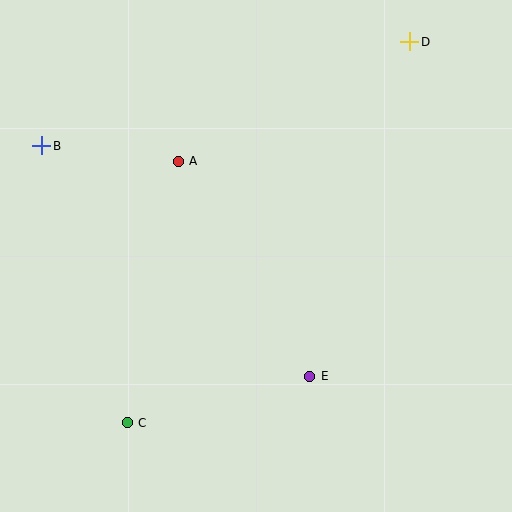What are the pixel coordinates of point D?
Point D is at (410, 42).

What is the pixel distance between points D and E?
The distance between D and E is 349 pixels.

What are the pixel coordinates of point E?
Point E is at (310, 376).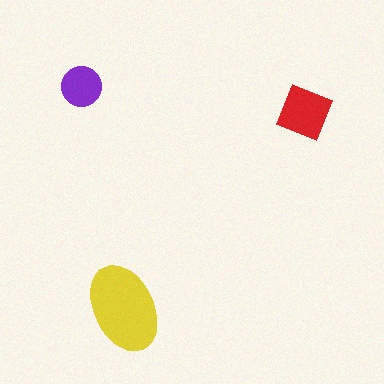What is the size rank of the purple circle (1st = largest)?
3rd.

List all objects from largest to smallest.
The yellow ellipse, the red square, the purple circle.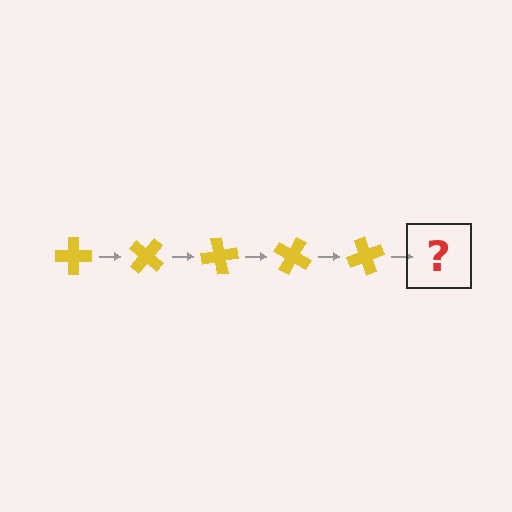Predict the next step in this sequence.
The next step is a yellow cross rotated 200 degrees.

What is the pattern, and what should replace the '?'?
The pattern is that the cross rotates 40 degrees each step. The '?' should be a yellow cross rotated 200 degrees.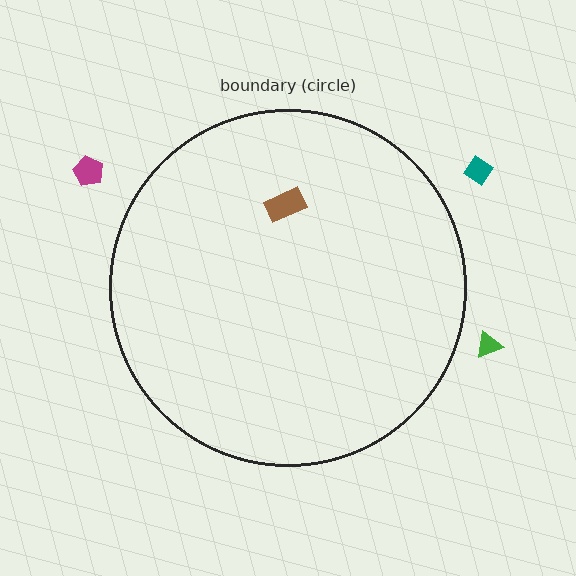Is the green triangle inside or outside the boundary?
Outside.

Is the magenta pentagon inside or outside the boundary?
Outside.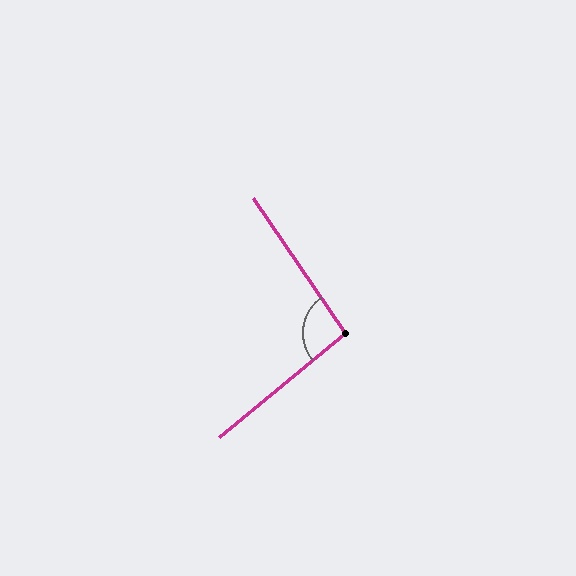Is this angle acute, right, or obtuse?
It is obtuse.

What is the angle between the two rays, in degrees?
Approximately 95 degrees.